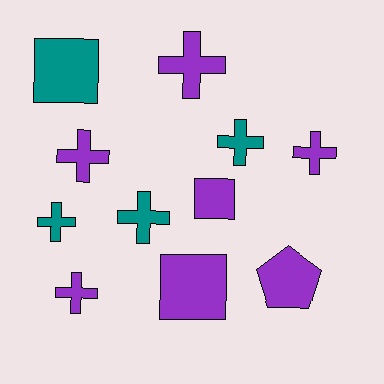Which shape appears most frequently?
Cross, with 7 objects.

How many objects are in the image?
There are 11 objects.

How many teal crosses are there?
There are 3 teal crosses.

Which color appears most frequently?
Purple, with 7 objects.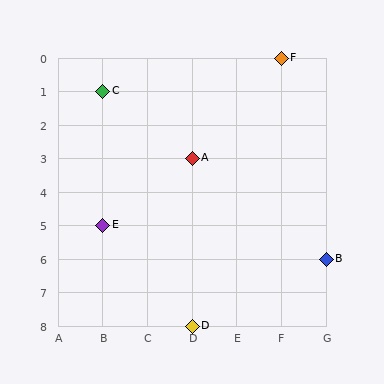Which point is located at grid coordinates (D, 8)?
Point D is at (D, 8).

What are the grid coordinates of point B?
Point B is at grid coordinates (G, 6).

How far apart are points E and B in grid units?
Points E and B are 5 columns and 1 row apart (about 5.1 grid units diagonally).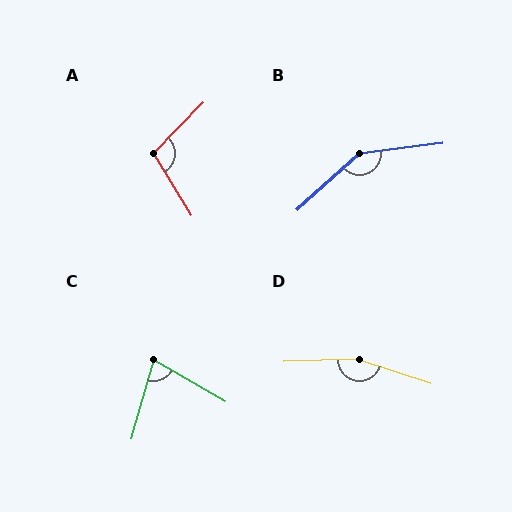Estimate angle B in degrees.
Approximately 145 degrees.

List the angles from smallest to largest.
C (76°), A (104°), B (145°), D (160°).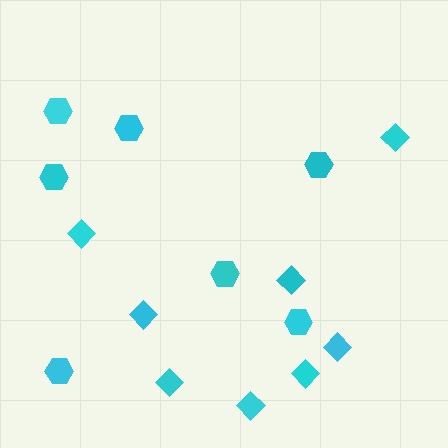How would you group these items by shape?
There are 2 groups: one group of diamonds (8) and one group of hexagons (7).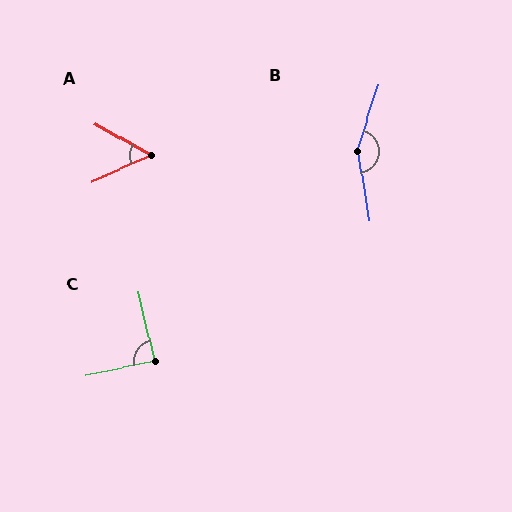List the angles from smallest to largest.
A (53°), C (89°), B (153°).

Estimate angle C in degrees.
Approximately 89 degrees.